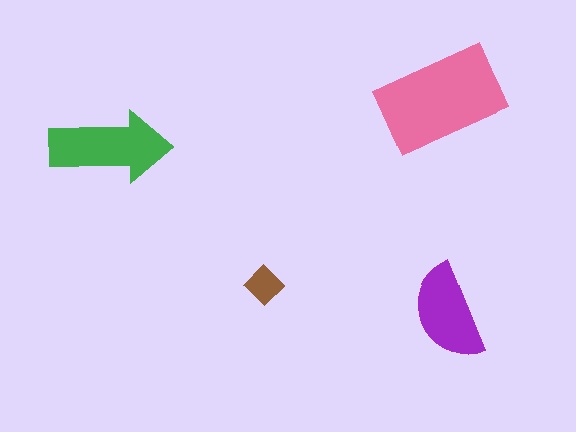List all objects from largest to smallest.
The pink rectangle, the green arrow, the purple semicircle, the brown diamond.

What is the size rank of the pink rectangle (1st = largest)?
1st.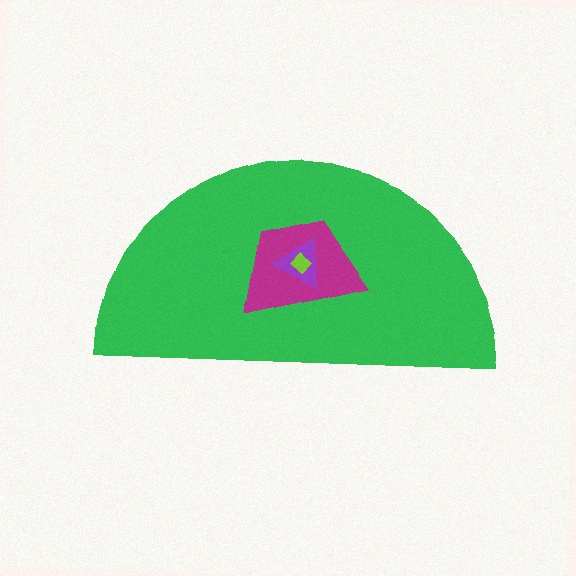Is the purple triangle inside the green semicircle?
Yes.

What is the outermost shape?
The green semicircle.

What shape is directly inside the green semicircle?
The magenta trapezoid.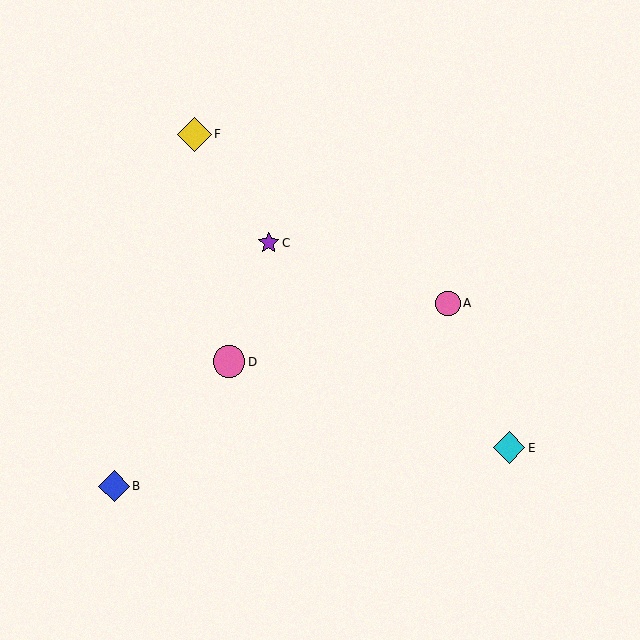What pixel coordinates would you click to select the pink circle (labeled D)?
Click at (229, 362) to select the pink circle D.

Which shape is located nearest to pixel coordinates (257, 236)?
The purple star (labeled C) at (269, 243) is nearest to that location.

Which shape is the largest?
The yellow diamond (labeled F) is the largest.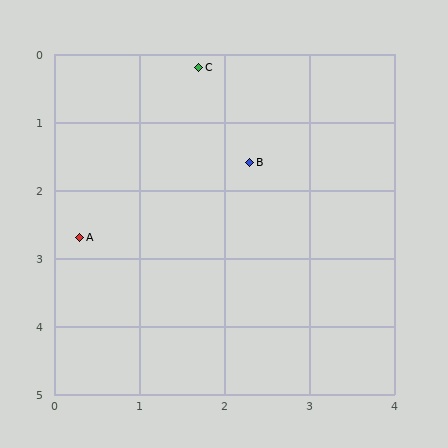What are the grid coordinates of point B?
Point B is at approximately (2.3, 1.6).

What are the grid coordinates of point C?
Point C is at approximately (1.7, 0.2).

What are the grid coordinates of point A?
Point A is at approximately (0.3, 2.7).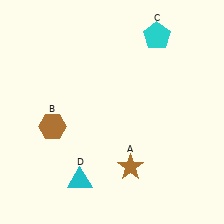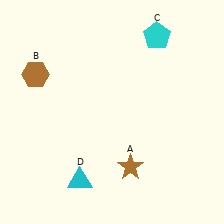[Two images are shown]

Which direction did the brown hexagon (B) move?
The brown hexagon (B) moved up.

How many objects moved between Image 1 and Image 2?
1 object moved between the two images.